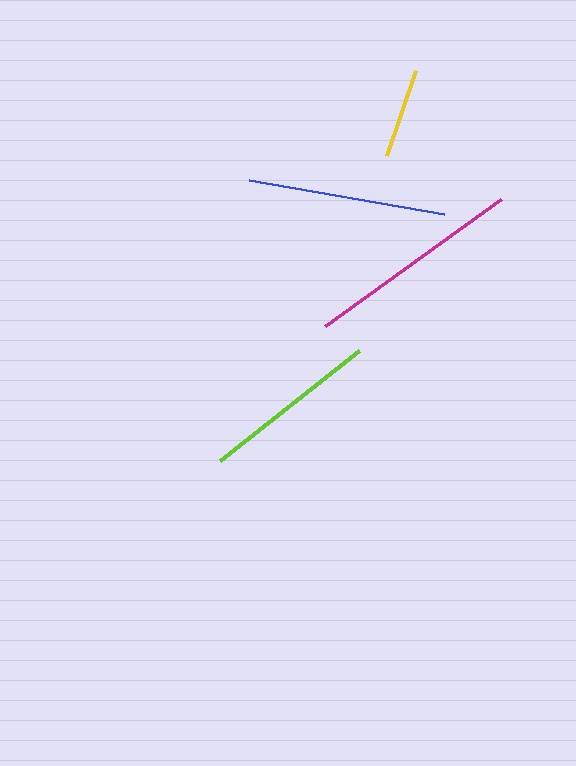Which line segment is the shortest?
The yellow line is the shortest at approximately 89 pixels.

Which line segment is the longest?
The magenta line is the longest at approximately 217 pixels.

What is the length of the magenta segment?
The magenta segment is approximately 217 pixels long.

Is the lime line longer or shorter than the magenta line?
The magenta line is longer than the lime line.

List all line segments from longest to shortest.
From longest to shortest: magenta, blue, lime, yellow.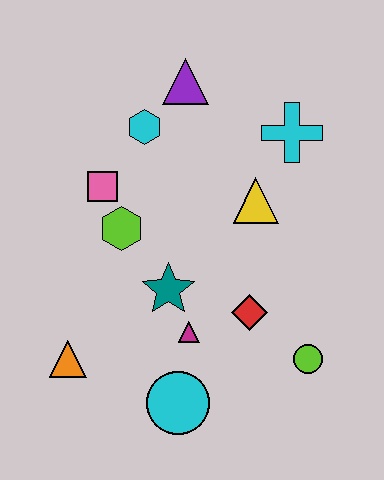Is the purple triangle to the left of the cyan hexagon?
No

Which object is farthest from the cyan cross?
The orange triangle is farthest from the cyan cross.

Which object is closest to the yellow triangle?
The cyan cross is closest to the yellow triangle.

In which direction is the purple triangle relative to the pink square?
The purple triangle is above the pink square.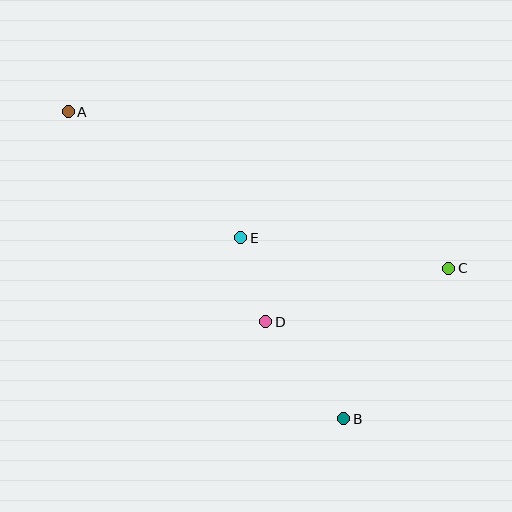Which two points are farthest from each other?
Points A and B are farthest from each other.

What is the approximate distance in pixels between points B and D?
The distance between B and D is approximately 124 pixels.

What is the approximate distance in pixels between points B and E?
The distance between B and E is approximately 208 pixels.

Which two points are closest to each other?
Points D and E are closest to each other.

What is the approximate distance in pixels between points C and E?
The distance between C and E is approximately 210 pixels.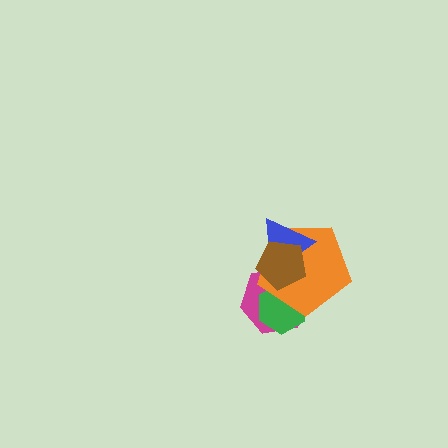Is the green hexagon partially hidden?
Yes, it is partially covered by another shape.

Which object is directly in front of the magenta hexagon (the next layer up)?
The green hexagon is directly in front of the magenta hexagon.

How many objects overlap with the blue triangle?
3 objects overlap with the blue triangle.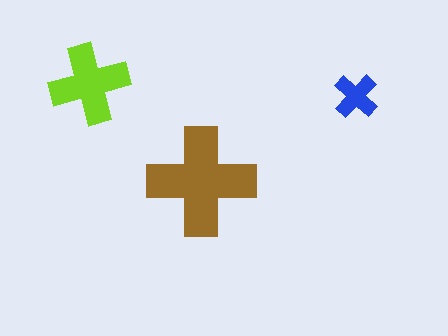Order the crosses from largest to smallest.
the brown one, the lime one, the blue one.